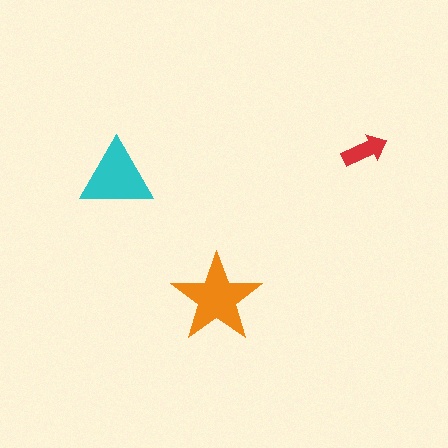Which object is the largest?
The orange star.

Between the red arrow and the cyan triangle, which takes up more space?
The cyan triangle.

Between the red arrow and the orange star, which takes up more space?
The orange star.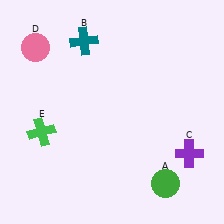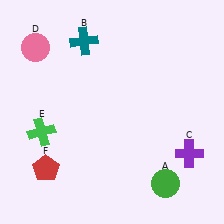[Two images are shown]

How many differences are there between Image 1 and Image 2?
There is 1 difference between the two images.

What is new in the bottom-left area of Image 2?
A red pentagon (F) was added in the bottom-left area of Image 2.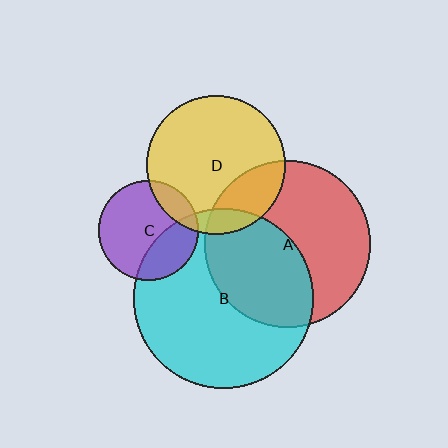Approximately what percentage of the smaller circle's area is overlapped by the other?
Approximately 30%.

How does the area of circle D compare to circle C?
Approximately 1.9 times.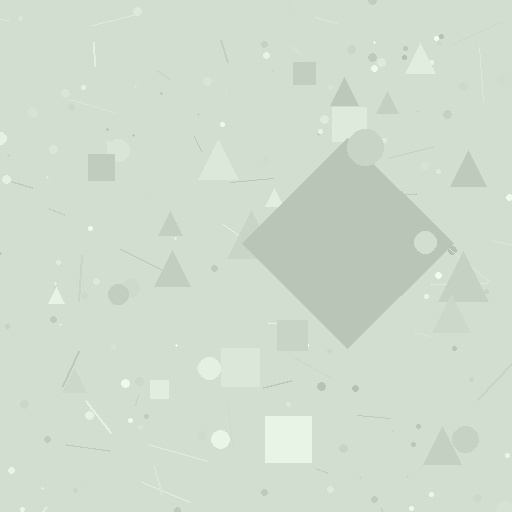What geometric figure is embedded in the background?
A diamond is embedded in the background.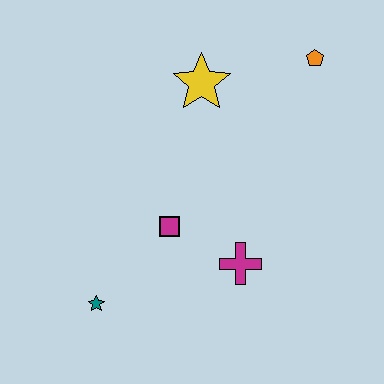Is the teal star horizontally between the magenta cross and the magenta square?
No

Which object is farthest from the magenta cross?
The orange pentagon is farthest from the magenta cross.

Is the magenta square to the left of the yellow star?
Yes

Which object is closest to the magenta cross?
The magenta square is closest to the magenta cross.